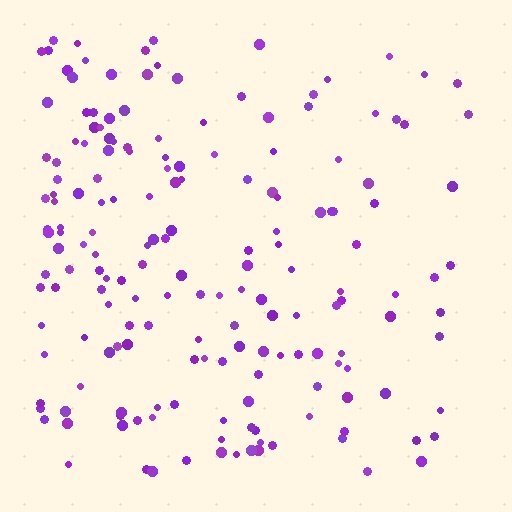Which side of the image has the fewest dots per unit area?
The right.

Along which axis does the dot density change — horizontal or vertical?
Horizontal.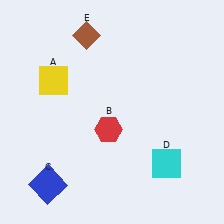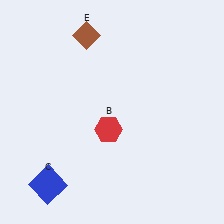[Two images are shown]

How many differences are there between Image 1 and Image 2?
There are 2 differences between the two images.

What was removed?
The cyan square (D), the yellow square (A) were removed in Image 2.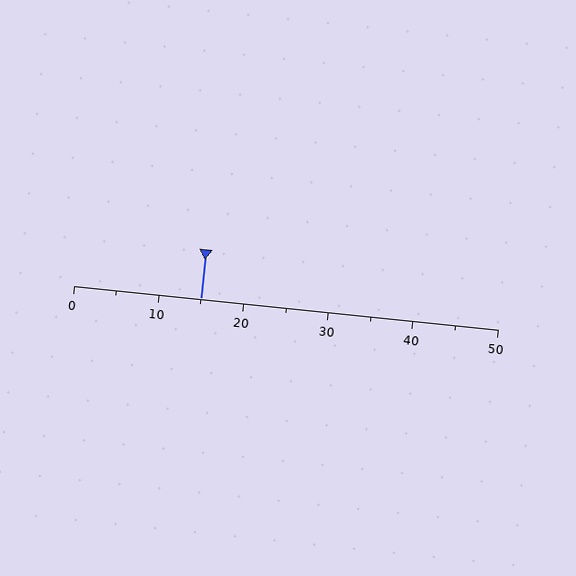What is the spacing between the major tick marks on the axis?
The major ticks are spaced 10 apart.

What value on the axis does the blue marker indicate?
The marker indicates approximately 15.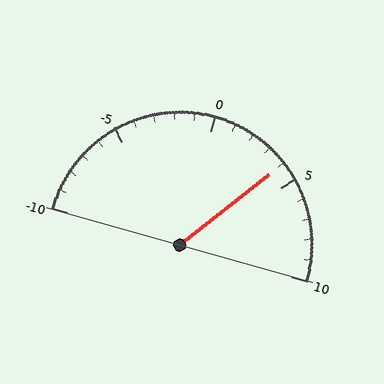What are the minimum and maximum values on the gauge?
The gauge ranges from -10 to 10.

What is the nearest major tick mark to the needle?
The nearest major tick mark is 5.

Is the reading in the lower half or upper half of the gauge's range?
The reading is in the upper half of the range (-10 to 10).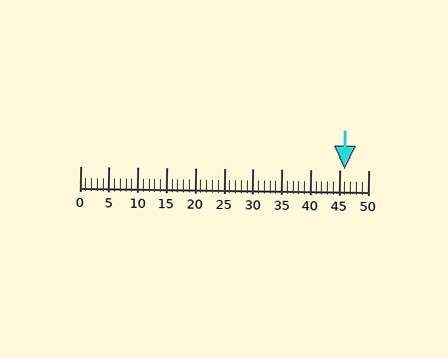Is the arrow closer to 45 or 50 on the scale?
The arrow is closer to 45.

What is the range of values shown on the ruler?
The ruler shows values from 0 to 50.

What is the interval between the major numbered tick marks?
The major tick marks are spaced 5 units apart.